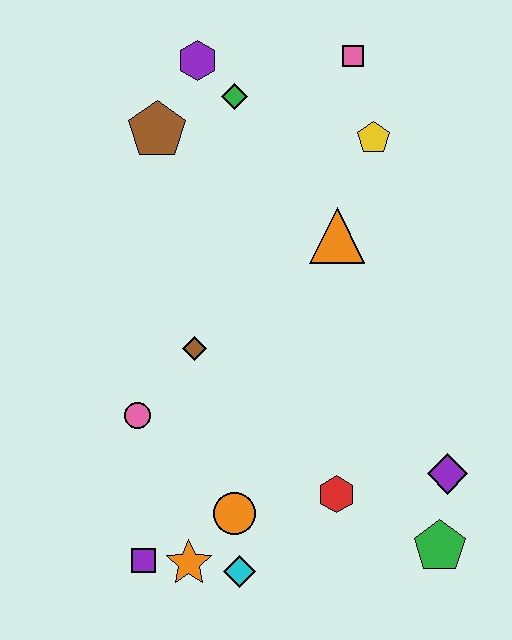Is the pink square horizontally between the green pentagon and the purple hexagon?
Yes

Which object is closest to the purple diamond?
The green pentagon is closest to the purple diamond.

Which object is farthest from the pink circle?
The pink square is farthest from the pink circle.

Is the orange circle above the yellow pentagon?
No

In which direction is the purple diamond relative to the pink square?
The purple diamond is below the pink square.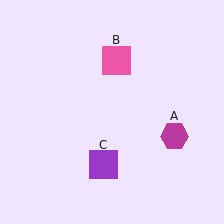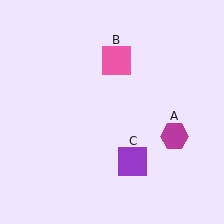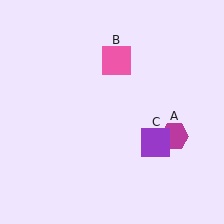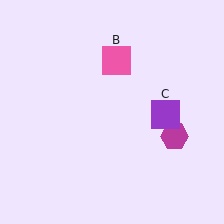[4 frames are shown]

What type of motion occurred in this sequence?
The purple square (object C) rotated counterclockwise around the center of the scene.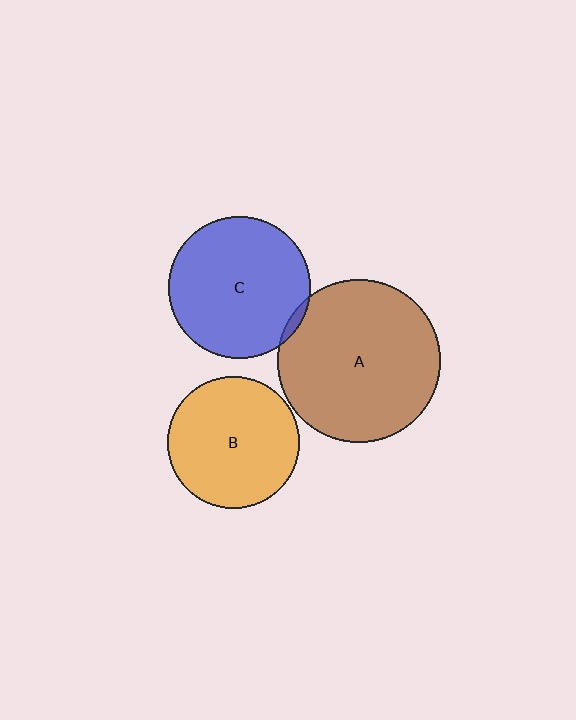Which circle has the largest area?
Circle A (brown).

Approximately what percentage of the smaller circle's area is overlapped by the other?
Approximately 5%.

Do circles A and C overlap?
Yes.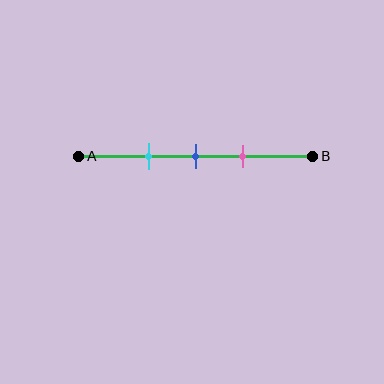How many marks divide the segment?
There are 3 marks dividing the segment.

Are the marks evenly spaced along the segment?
Yes, the marks are approximately evenly spaced.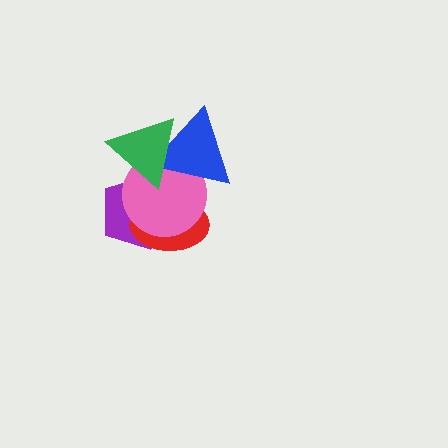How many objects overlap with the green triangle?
3 objects overlap with the green triangle.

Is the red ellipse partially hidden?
Yes, it is partially covered by another shape.